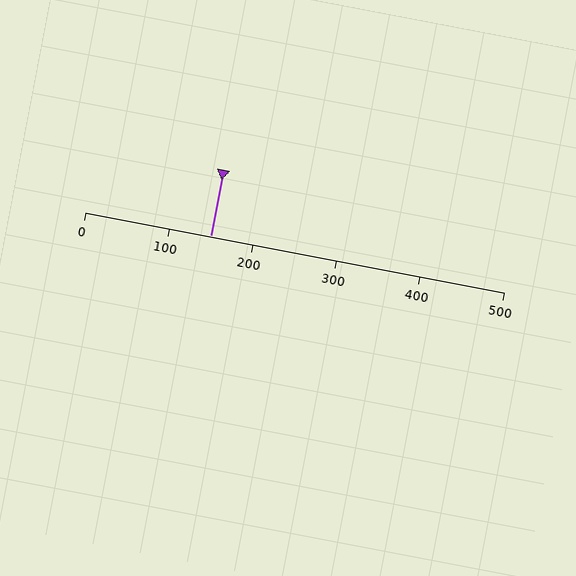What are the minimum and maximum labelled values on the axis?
The axis runs from 0 to 500.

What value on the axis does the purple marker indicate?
The marker indicates approximately 150.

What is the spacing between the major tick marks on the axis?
The major ticks are spaced 100 apart.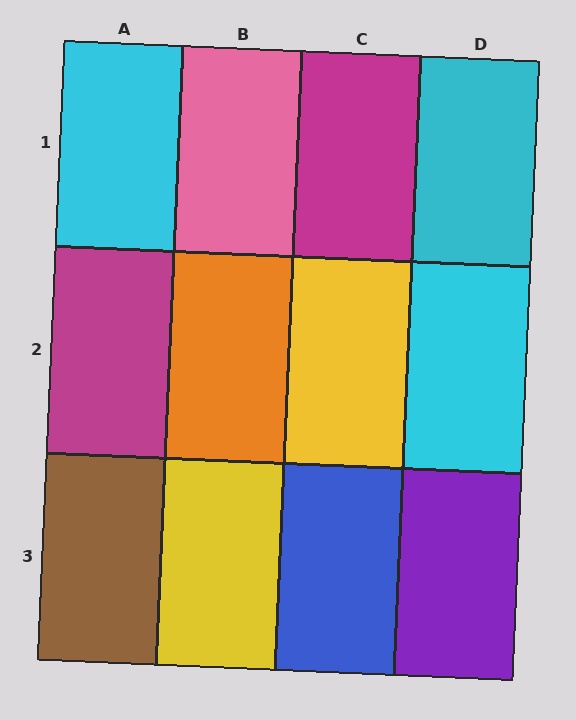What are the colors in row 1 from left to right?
Cyan, pink, magenta, cyan.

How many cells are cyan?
3 cells are cyan.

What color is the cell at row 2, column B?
Orange.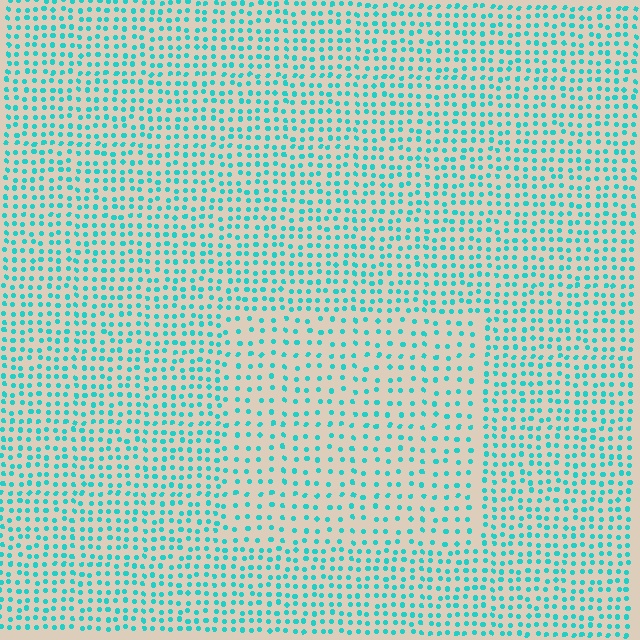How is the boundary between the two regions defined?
The boundary is defined by a change in element density (approximately 1.7x ratio). All elements are the same color, size, and shape.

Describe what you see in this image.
The image contains small cyan elements arranged at two different densities. A rectangle-shaped region is visible where the elements are less densely packed than the surrounding area.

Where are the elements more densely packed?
The elements are more densely packed outside the rectangle boundary.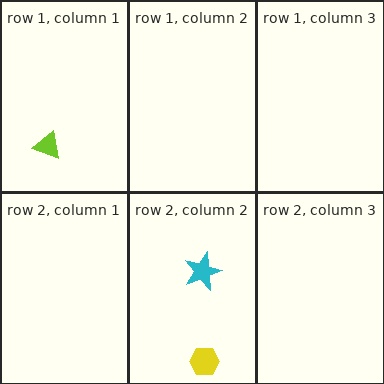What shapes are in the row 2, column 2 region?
The cyan star, the yellow hexagon.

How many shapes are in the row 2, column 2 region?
2.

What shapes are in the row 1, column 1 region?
The lime triangle.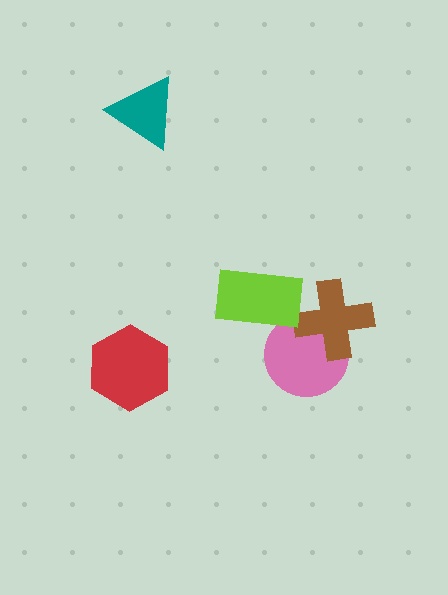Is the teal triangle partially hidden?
No, no other shape covers it.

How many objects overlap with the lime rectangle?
1 object overlaps with the lime rectangle.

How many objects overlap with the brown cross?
1 object overlaps with the brown cross.